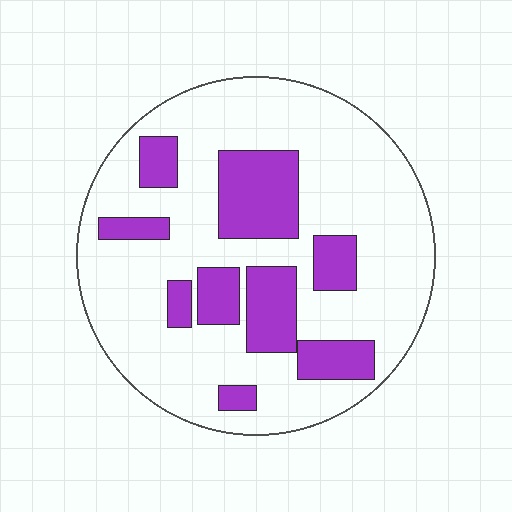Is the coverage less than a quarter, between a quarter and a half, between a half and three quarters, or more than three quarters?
Between a quarter and a half.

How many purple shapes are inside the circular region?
9.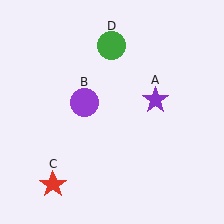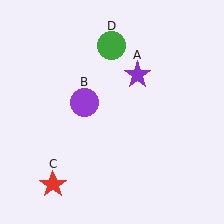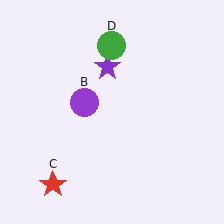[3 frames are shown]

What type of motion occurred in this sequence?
The purple star (object A) rotated counterclockwise around the center of the scene.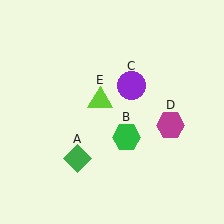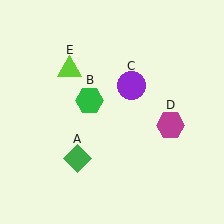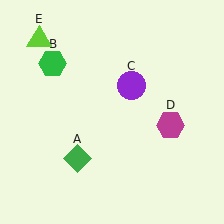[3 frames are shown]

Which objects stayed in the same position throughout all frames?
Green diamond (object A) and purple circle (object C) and magenta hexagon (object D) remained stationary.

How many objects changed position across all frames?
2 objects changed position: green hexagon (object B), lime triangle (object E).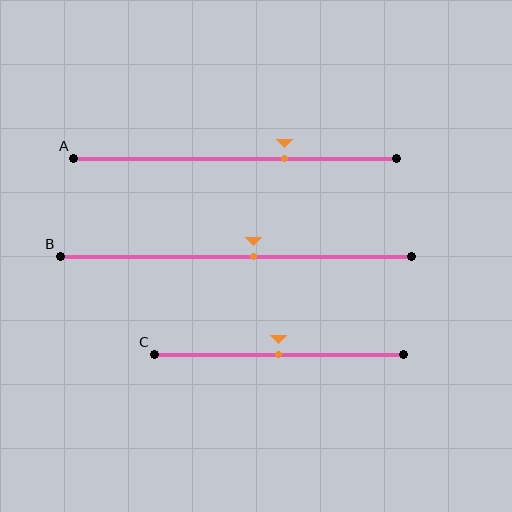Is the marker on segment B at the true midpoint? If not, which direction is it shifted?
No, the marker on segment B is shifted to the right by about 5% of the segment length.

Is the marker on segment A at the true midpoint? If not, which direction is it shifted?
No, the marker on segment A is shifted to the right by about 15% of the segment length.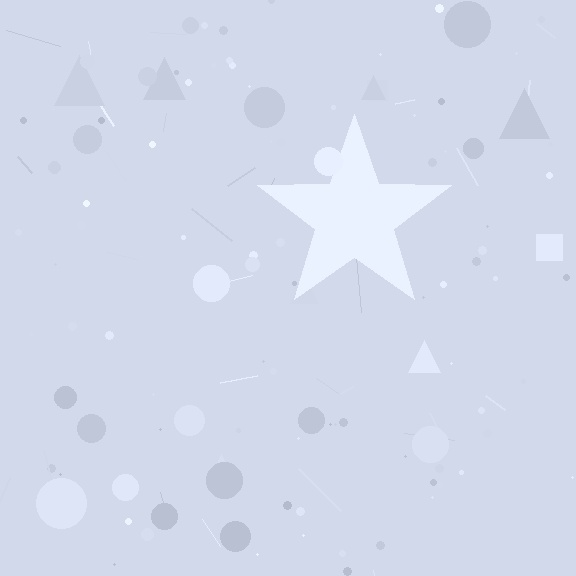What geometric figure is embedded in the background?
A star is embedded in the background.